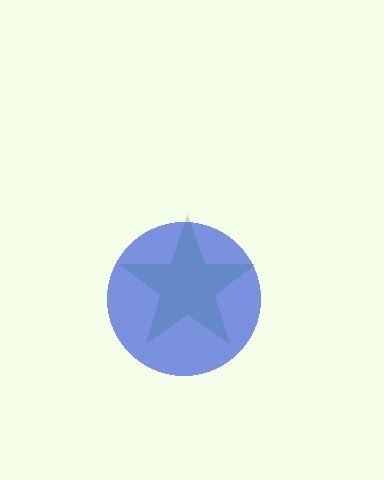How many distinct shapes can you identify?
There are 2 distinct shapes: a lime star, a blue circle.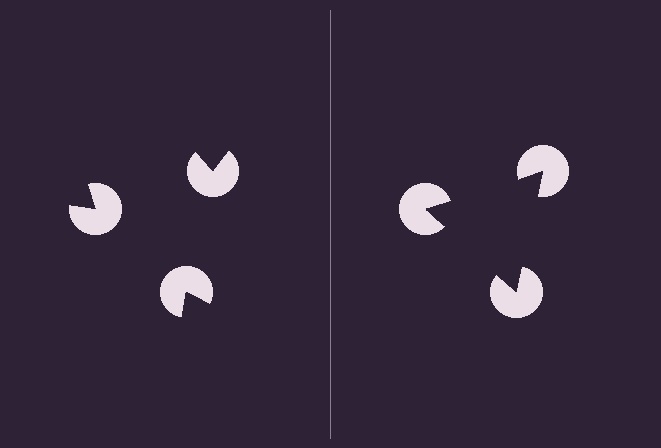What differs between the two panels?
The pac-man discs are positioned identically on both sides; only the wedge orientations differ. On the right they align to a triangle; on the left they are misaligned.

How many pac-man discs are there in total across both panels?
6 — 3 on each side.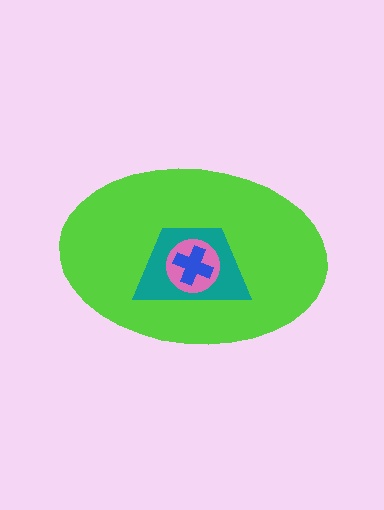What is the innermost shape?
The blue cross.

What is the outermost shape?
The lime ellipse.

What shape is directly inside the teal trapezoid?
The pink circle.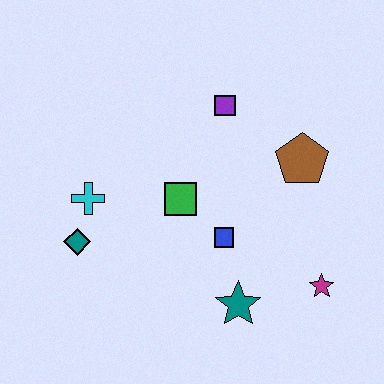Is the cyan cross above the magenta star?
Yes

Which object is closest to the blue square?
The green square is closest to the blue square.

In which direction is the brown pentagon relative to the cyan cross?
The brown pentagon is to the right of the cyan cross.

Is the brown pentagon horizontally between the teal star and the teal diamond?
No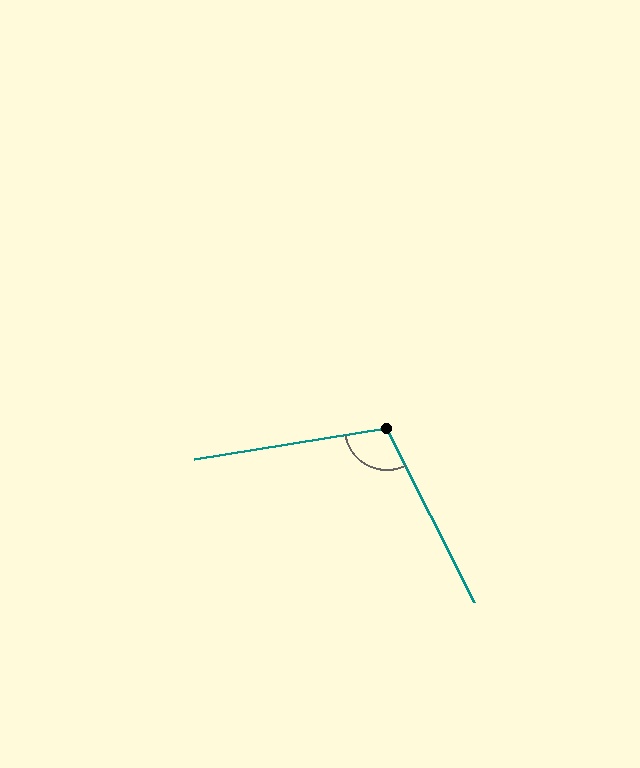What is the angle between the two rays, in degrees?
Approximately 108 degrees.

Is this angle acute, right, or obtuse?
It is obtuse.